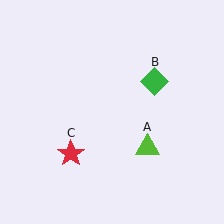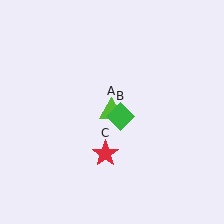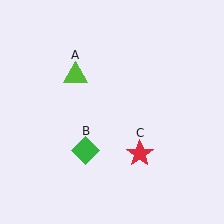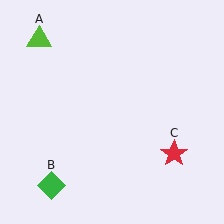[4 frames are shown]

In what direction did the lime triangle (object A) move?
The lime triangle (object A) moved up and to the left.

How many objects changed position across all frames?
3 objects changed position: lime triangle (object A), green diamond (object B), red star (object C).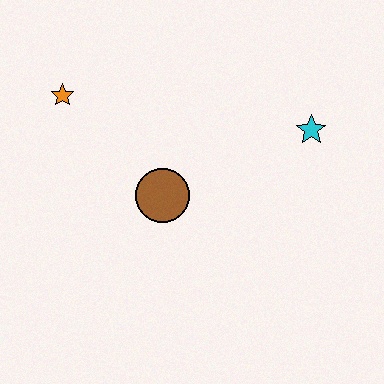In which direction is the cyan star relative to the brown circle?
The cyan star is to the right of the brown circle.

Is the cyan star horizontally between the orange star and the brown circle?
No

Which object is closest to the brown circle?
The orange star is closest to the brown circle.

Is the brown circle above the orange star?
No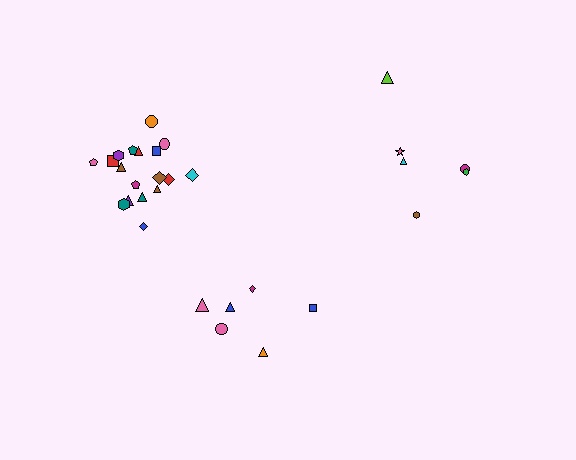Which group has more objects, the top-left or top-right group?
The top-left group.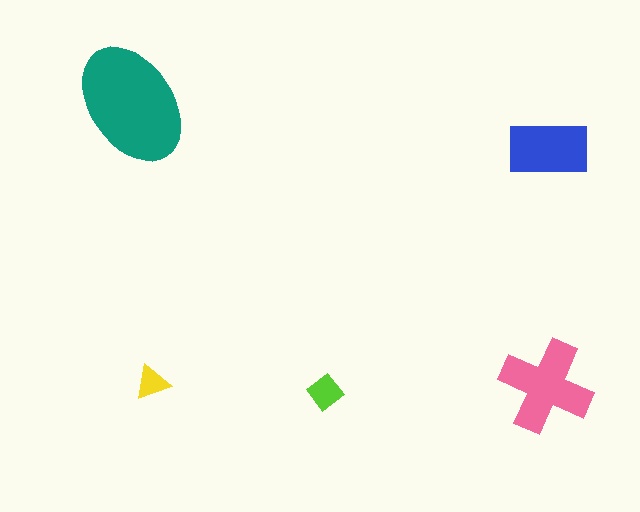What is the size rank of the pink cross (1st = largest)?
2nd.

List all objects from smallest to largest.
The yellow triangle, the lime diamond, the blue rectangle, the pink cross, the teal ellipse.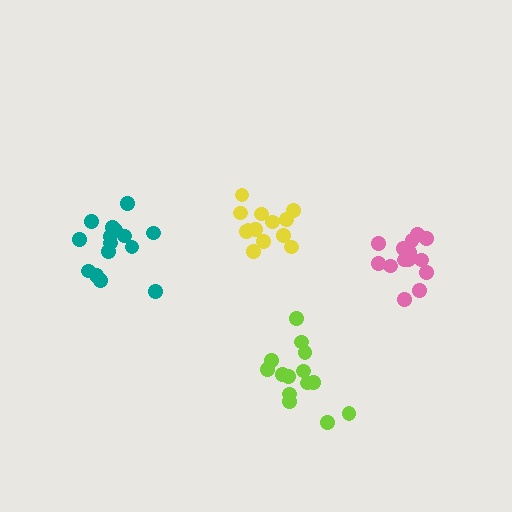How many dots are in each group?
Group 1: 14 dots, Group 2: 14 dots, Group 3: 15 dots, Group 4: 14 dots (57 total).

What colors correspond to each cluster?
The clusters are colored: lime, pink, teal, yellow.